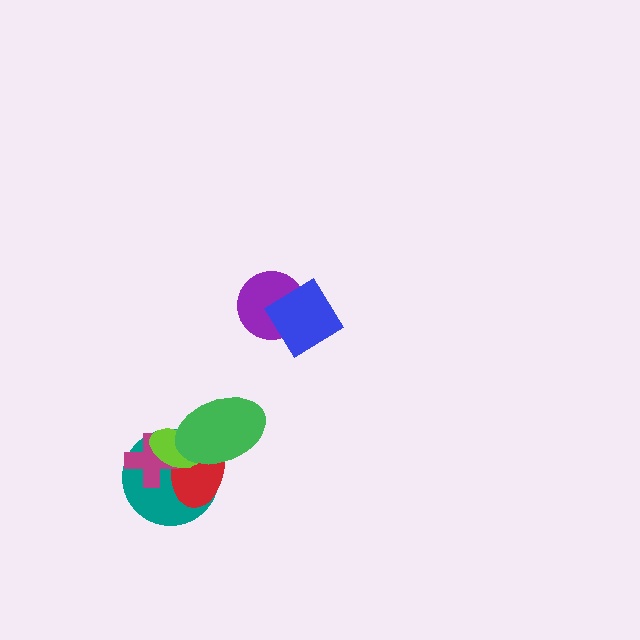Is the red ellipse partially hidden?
Yes, it is partially covered by another shape.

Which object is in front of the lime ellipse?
The green ellipse is in front of the lime ellipse.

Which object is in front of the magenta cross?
The lime ellipse is in front of the magenta cross.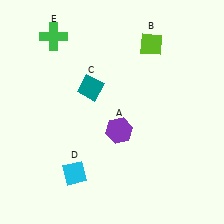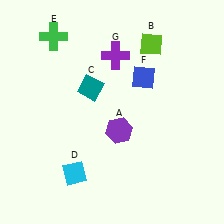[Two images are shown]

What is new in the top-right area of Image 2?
A blue diamond (F) was added in the top-right area of Image 2.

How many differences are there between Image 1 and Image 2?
There are 2 differences between the two images.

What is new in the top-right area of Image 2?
A purple cross (G) was added in the top-right area of Image 2.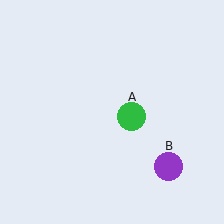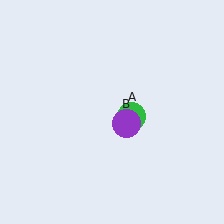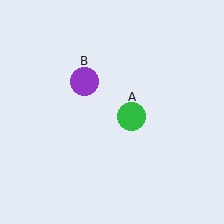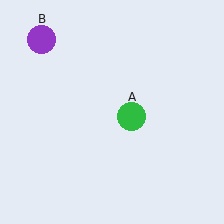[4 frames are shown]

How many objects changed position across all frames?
1 object changed position: purple circle (object B).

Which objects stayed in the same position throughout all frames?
Green circle (object A) remained stationary.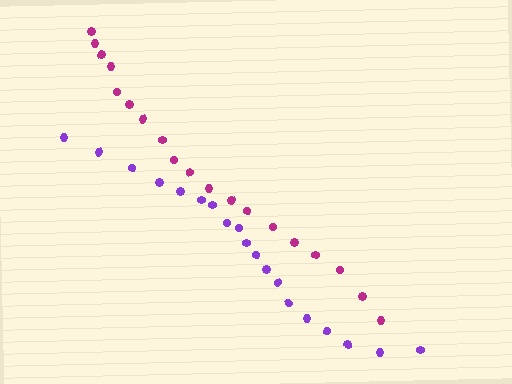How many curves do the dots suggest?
There are 2 distinct paths.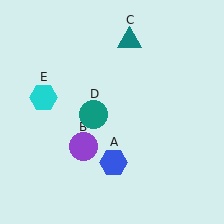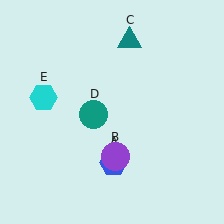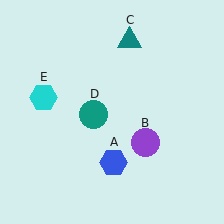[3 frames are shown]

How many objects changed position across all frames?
1 object changed position: purple circle (object B).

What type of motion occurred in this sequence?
The purple circle (object B) rotated counterclockwise around the center of the scene.